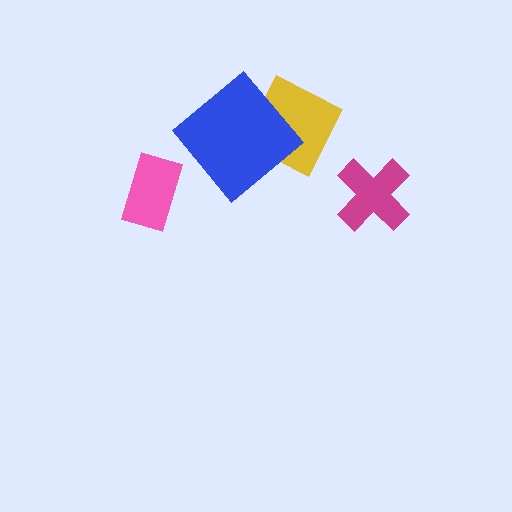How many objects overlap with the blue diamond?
1 object overlaps with the blue diamond.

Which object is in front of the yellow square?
The blue diamond is in front of the yellow square.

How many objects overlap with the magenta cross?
0 objects overlap with the magenta cross.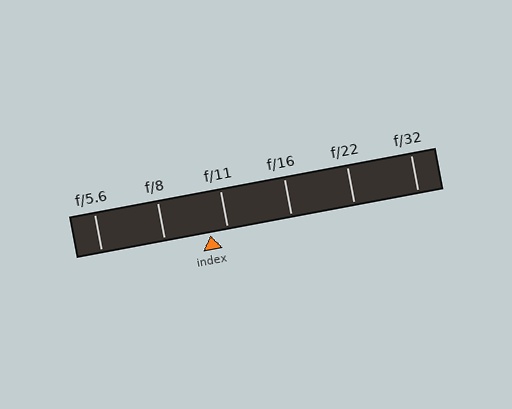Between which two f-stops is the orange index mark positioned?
The index mark is between f/8 and f/11.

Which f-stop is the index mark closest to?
The index mark is closest to f/11.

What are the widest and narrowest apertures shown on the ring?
The widest aperture shown is f/5.6 and the narrowest is f/32.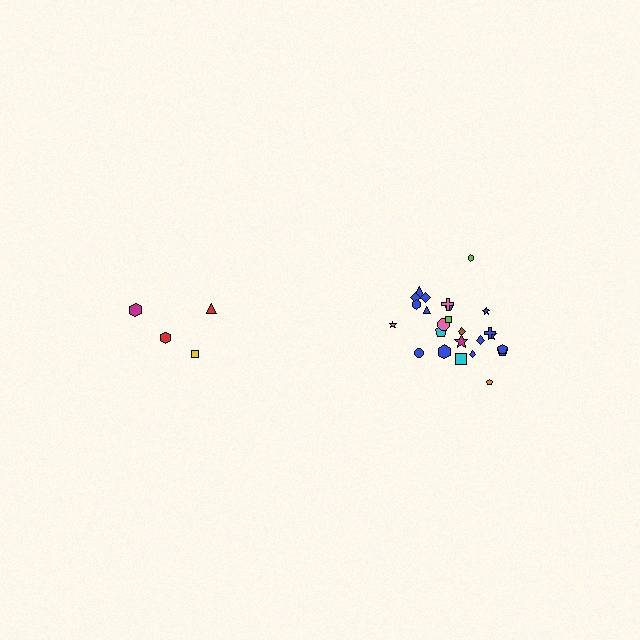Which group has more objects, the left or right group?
The right group.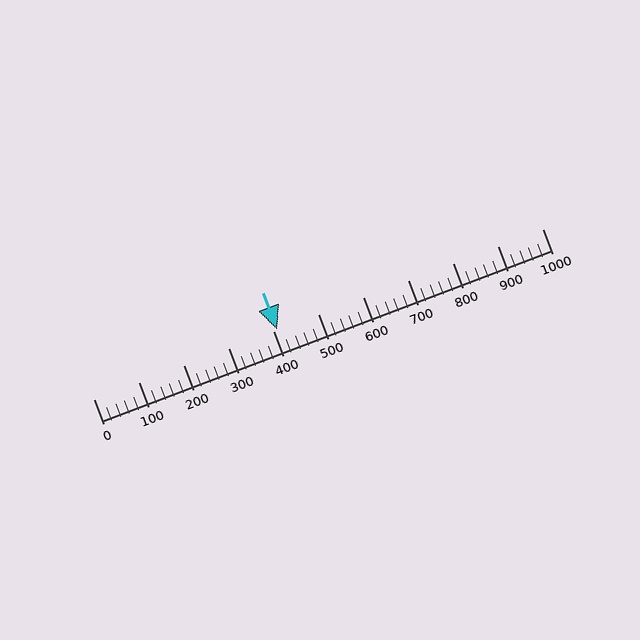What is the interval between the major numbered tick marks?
The major tick marks are spaced 100 units apart.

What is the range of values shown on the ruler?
The ruler shows values from 0 to 1000.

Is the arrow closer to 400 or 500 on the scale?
The arrow is closer to 400.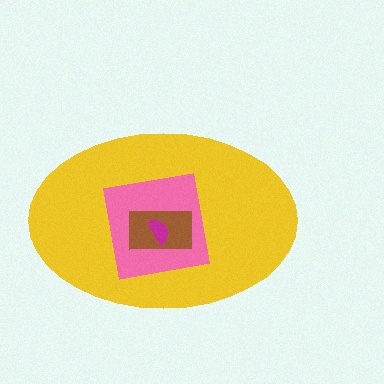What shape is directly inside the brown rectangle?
The magenta semicircle.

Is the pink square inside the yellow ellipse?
Yes.